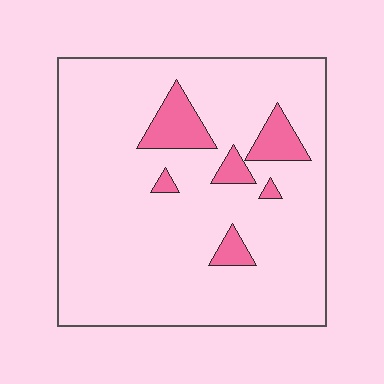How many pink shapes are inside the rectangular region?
6.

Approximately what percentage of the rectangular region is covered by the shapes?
Approximately 10%.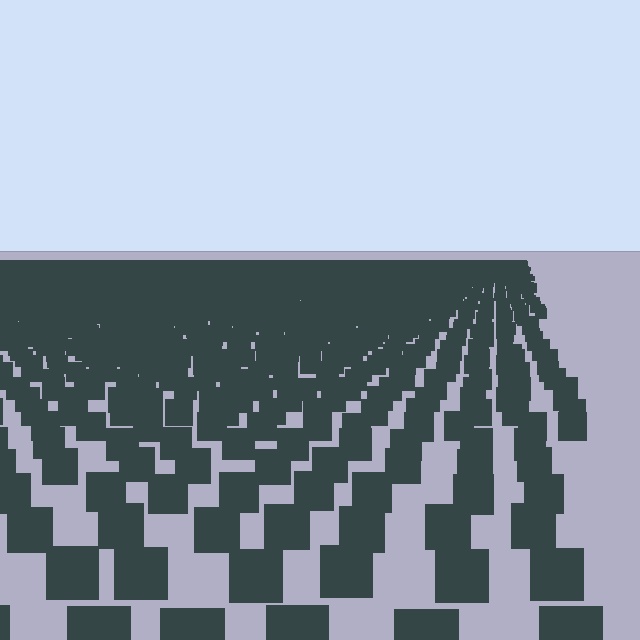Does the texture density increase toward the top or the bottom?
Density increases toward the top.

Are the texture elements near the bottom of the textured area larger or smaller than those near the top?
Larger. Near the bottom, elements are closer to the viewer and appear at a bigger on-screen size.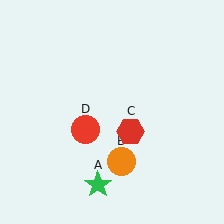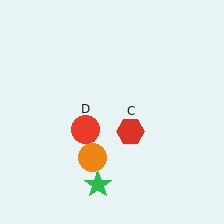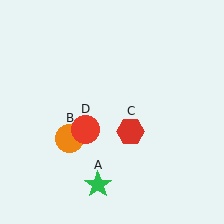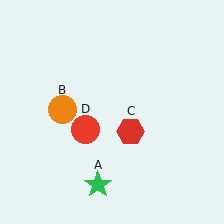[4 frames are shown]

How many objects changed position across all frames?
1 object changed position: orange circle (object B).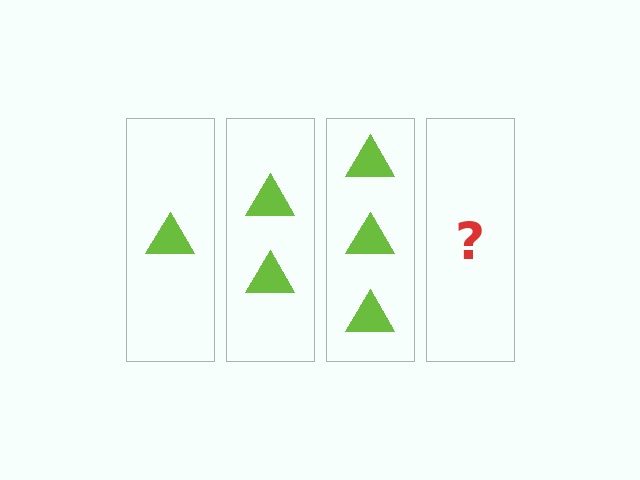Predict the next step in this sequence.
The next step is 4 triangles.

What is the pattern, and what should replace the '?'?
The pattern is that each step adds one more triangle. The '?' should be 4 triangles.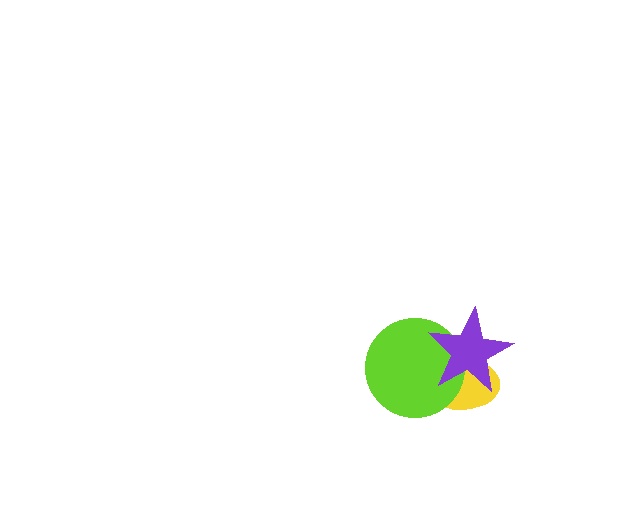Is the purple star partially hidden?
No, no other shape covers it.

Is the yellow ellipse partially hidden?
Yes, it is partially covered by another shape.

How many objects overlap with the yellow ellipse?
2 objects overlap with the yellow ellipse.